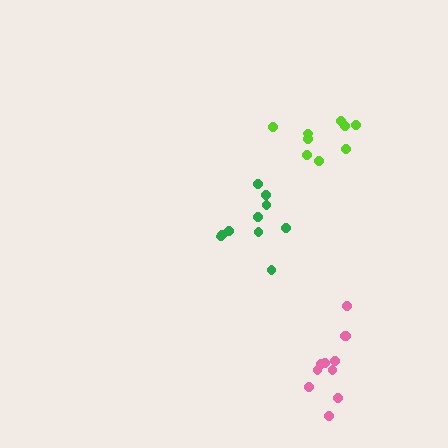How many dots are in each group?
Group 1: 11 dots, Group 2: 10 dots, Group 3: 10 dots (31 total).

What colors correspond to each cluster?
The clusters are colored: pink, lime, green.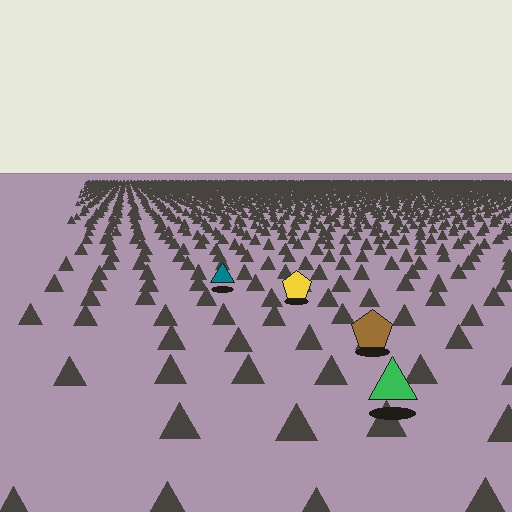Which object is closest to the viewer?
The green triangle is closest. The texture marks near it are larger and more spread out.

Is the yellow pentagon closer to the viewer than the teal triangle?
Yes. The yellow pentagon is closer — you can tell from the texture gradient: the ground texture is coarser near it.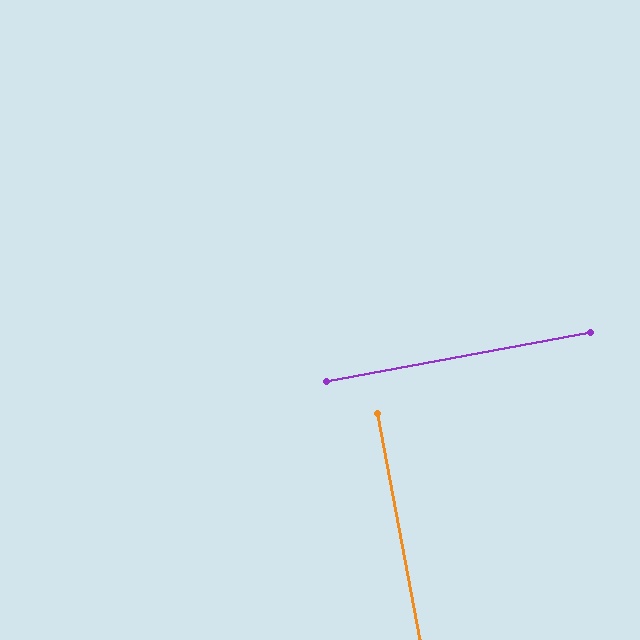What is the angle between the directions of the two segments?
Approximately 90 degrees.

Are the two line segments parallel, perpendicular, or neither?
Perpendicular — they meet at approximately 90°.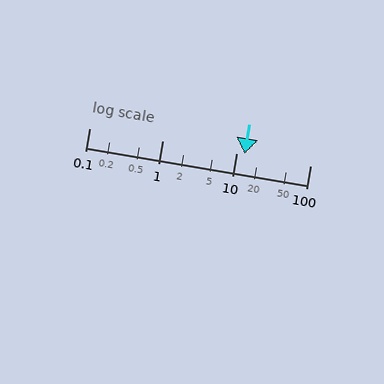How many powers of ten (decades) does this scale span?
The scale spans 3 decades, from 0.1 to 100.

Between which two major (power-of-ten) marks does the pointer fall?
The pointer is between 10 and 100.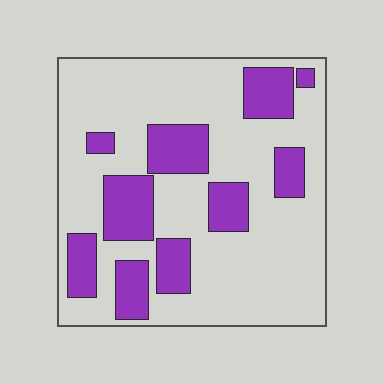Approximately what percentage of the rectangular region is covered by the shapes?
Approximately 25%.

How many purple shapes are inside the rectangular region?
10.